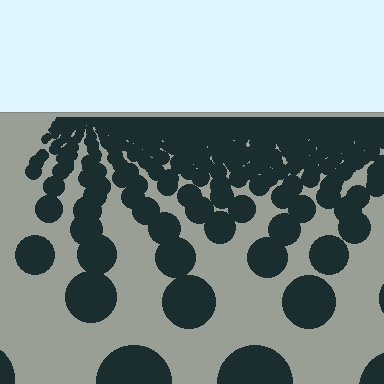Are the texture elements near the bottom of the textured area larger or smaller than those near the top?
Larger. Near the bottom, elements are closer to the viewer and appear at a bigger on-screen size.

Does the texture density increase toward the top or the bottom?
Density increases toward the top.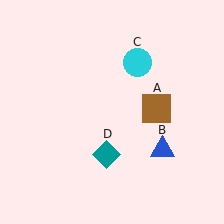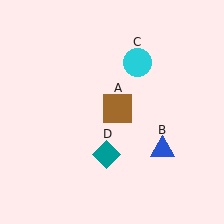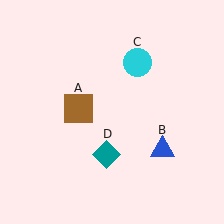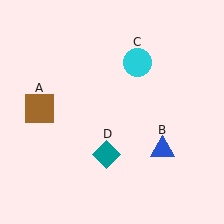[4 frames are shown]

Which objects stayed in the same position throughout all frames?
Blue triangle (object B) and cyan circle (object C) and teal diamond (object D) remained stationary.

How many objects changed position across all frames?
1 object changed position: brown square (object A).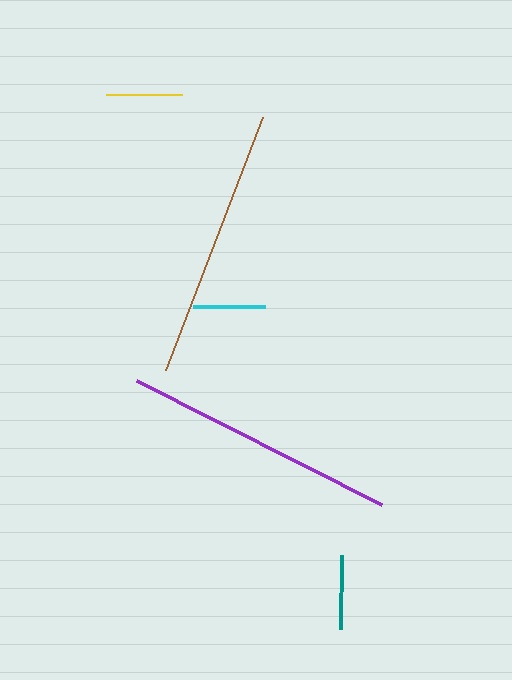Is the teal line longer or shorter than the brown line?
The brown line is longer than the teal line.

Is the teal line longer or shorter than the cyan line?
The teal line is longer than the cyan line.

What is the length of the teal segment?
The teal segment is approximately 74 pixels long.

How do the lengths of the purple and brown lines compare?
The purple and brown lines are approximately the same length.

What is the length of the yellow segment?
The yellow segment is approximately 75 pixels long.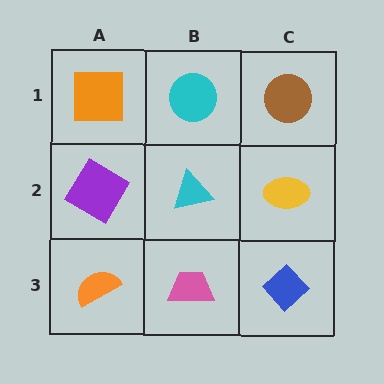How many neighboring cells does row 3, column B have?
3.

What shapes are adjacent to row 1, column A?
A purple diamond (row 2, column A), a cyan circle (row 1, column B).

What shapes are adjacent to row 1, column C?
A yellow ellipse (row 2, column C), a cyan circle (row 1, column B).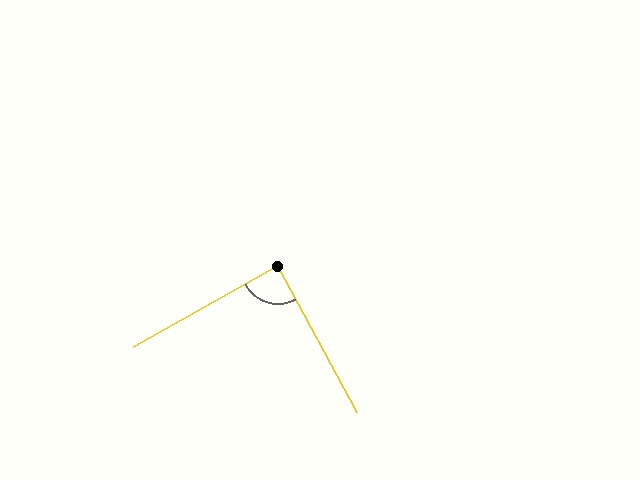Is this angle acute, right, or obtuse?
It is approximately a right angle.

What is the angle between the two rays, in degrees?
Approximately 89 degrees.